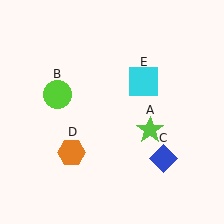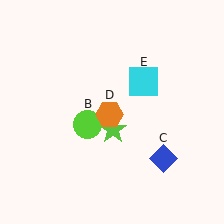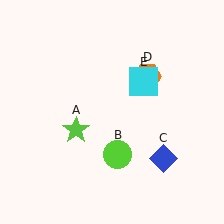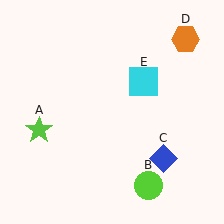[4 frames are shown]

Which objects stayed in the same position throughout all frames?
Blue diamond (object C) and cyan square (object E) remained stationary.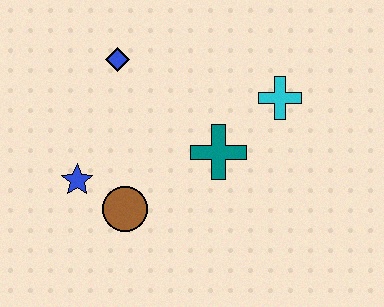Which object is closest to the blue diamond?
The blue star is closest to the blue diamond.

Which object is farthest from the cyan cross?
The blue star is farthest from the cyan cross.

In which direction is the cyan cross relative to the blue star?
The cyan cross is to the right of the blue star.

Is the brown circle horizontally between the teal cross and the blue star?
Yes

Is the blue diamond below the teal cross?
No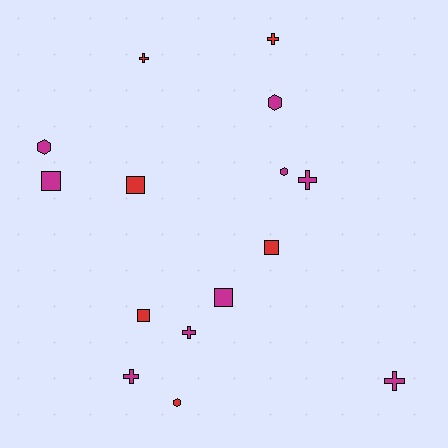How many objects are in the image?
There are 15 objects.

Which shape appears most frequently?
Cross, with 6 objects.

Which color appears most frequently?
Magenta, with 9 objects.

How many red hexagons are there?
There is 1 red hexagon.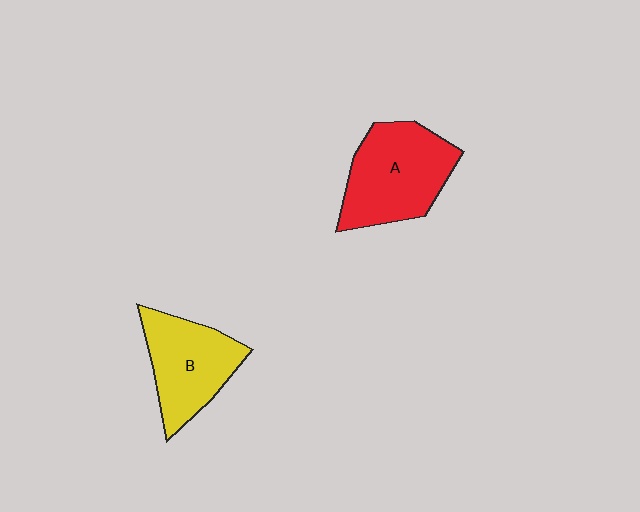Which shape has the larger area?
Shape A (red).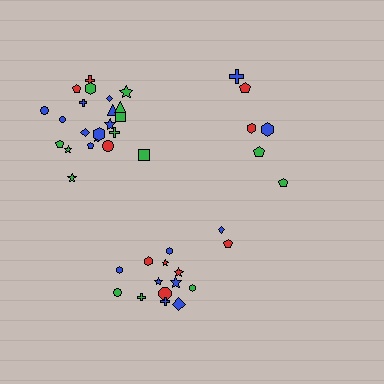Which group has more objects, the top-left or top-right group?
The top-left group.